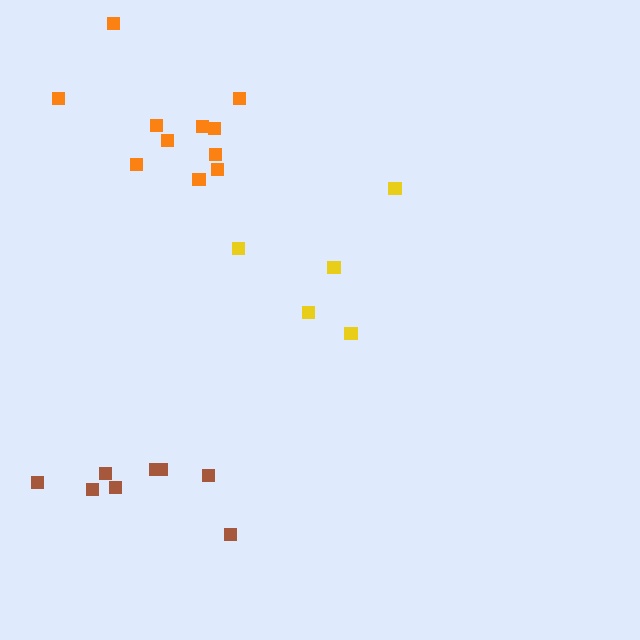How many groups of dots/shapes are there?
There are 3 groups.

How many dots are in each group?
Group 1: 11 dots, Group 2: 5 dots, Group 3: 8 dots (24 total).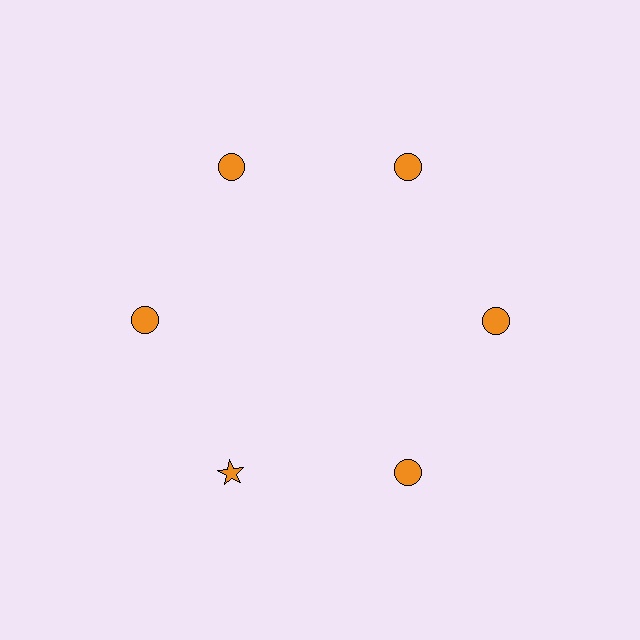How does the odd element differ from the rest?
It has a different shape: star instead of circle.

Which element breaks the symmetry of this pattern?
The orange star at roughly the 7 o'clock position breaks the symmetry. All other shapes are orange circles.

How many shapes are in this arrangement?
There are 6 shapes arranged in a ring pattern.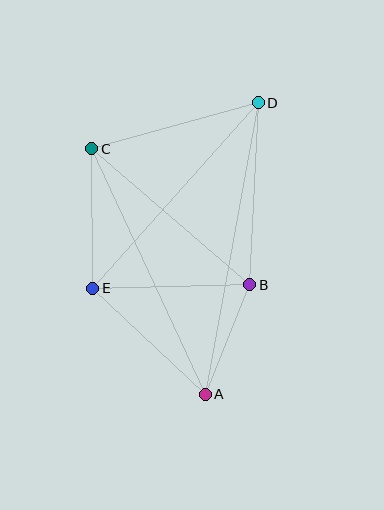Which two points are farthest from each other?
Points A and D are farthest from each other.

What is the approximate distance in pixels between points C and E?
The distance between C and E is approximately 140 pixels.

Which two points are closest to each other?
Points A and B are closest to each other.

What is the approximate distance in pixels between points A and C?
The distance between A and C is approximately 270 pixels.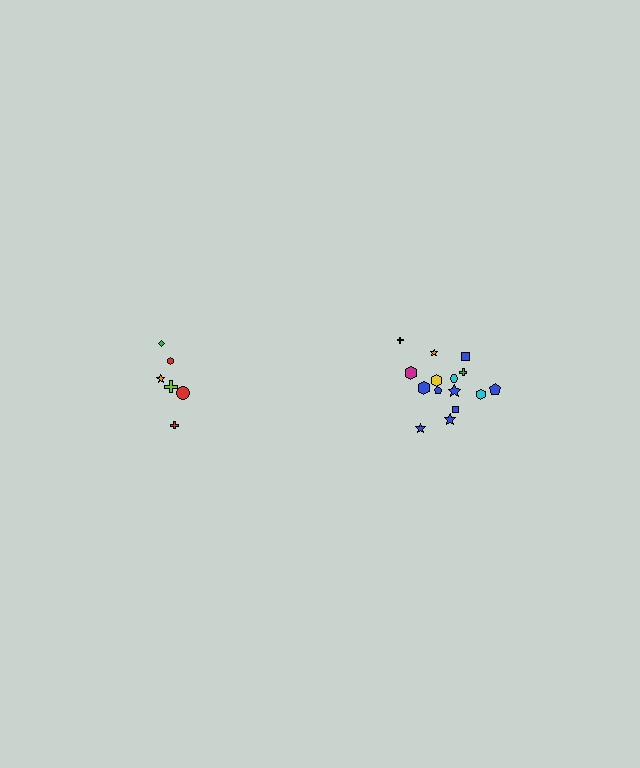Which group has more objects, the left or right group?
The right group.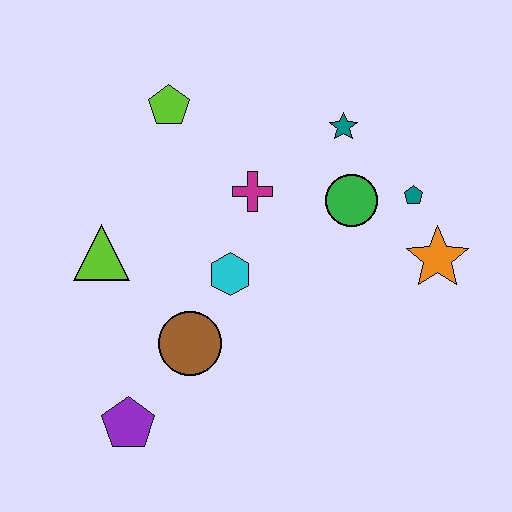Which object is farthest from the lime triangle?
The orange star is farthest from the lime triangle.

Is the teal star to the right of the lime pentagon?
Yes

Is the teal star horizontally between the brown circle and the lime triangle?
No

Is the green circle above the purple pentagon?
Yes